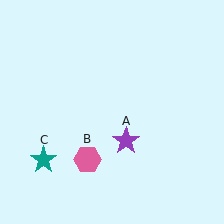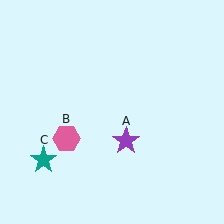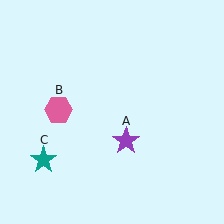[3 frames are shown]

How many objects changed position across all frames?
1 object changed position: pink hexagon (object B).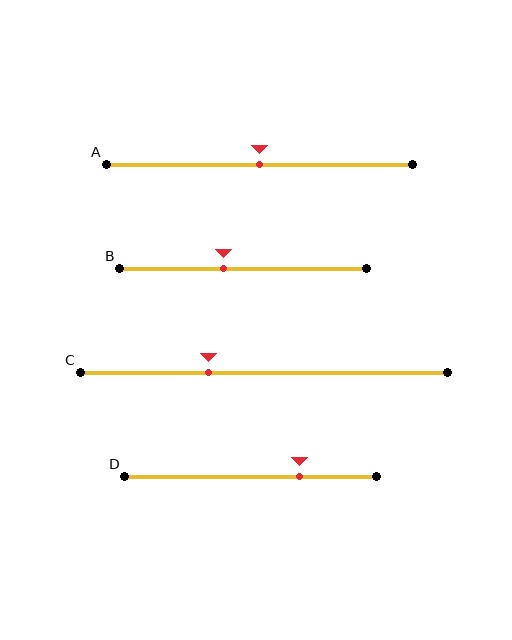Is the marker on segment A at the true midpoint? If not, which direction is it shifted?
Yes, the marker on segment A is at the true midpoint.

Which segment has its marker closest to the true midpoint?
Segment A has its marker closest to the true midpoint.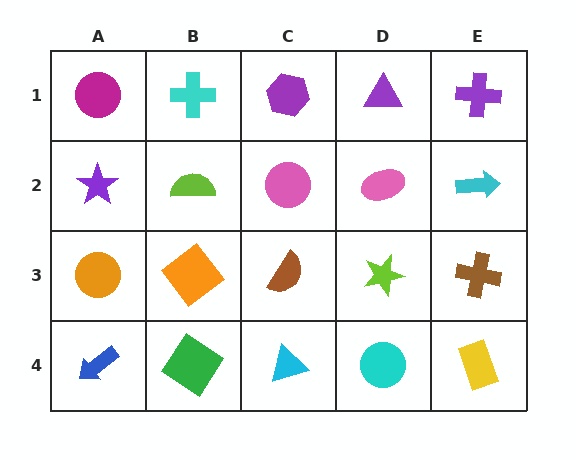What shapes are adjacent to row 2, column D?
A purple triangle (row 1, column D), a lime star (row 3, column D), a pink circle (row 2, column C), a cyan arrow (row 2, column E).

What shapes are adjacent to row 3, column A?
A purple star (row 2, column A), a blue arrow (row 4, column A), an orange diamond (row 3, column B).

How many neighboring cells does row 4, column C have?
3.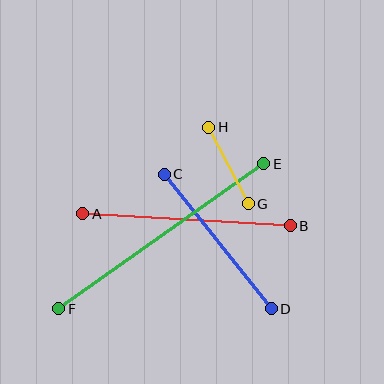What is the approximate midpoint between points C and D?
The midpoint is at approximately (218, 242) pixels.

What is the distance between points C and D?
The distance is approximately 172 pixels.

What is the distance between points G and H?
The distance is approximately 86 pixels.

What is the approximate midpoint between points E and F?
The midpoint is at approximately (161, 236) pixels.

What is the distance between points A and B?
The distance is approximately 208 pixels.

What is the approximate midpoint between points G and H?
The midpoint is at approximately (228, 165) pixels.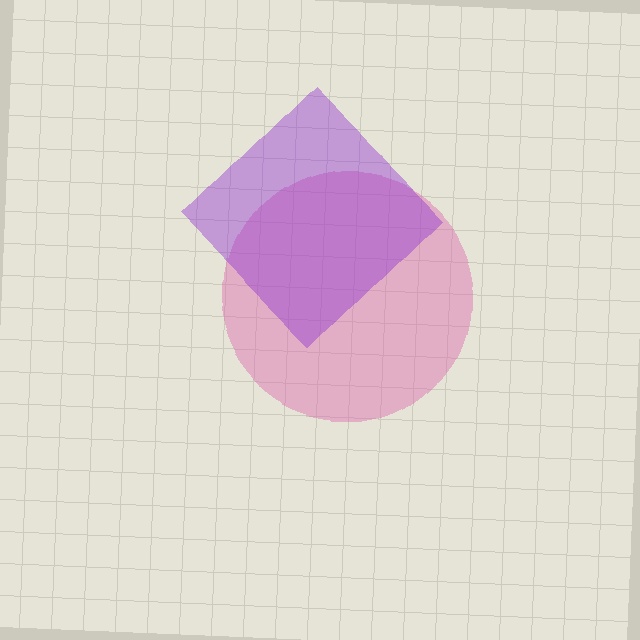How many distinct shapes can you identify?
There are 2 distinct shapes: a pink circle, a purple diamond.